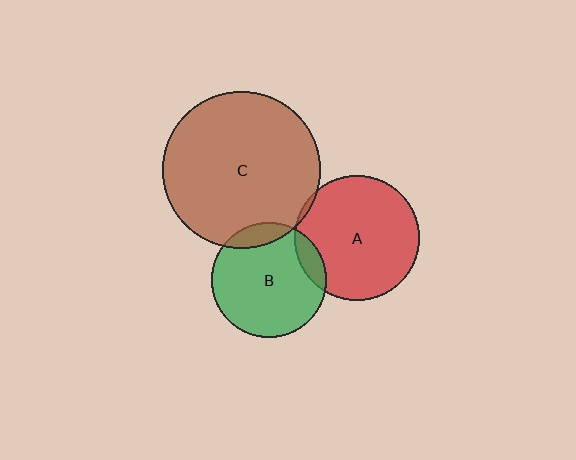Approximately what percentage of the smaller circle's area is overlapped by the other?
Approximately 10%.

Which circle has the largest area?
Circle C (brown).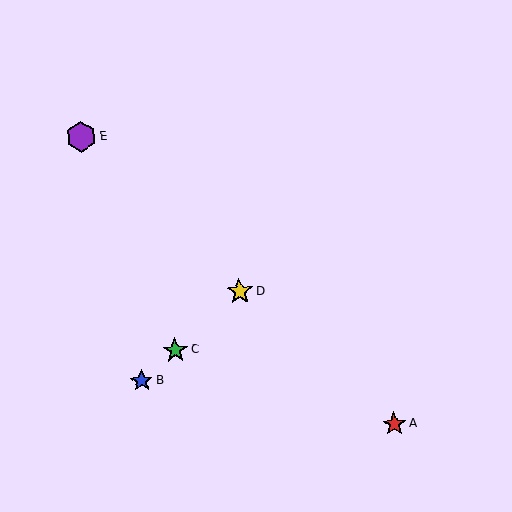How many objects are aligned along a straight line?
3 objects (B, C, D) are aligned along a straight line.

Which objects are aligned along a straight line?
Objects B, C, D are aligned along a straight line.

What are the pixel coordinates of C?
Object C is at (175, 350).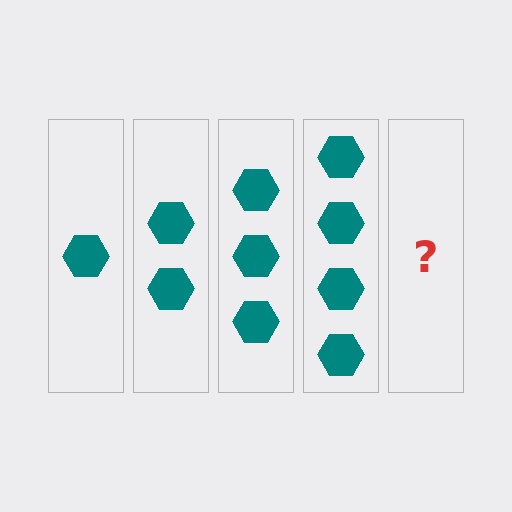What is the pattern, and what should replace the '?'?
The pattern is that each step adds one more hexagon. The '?' should be 5 hexagons.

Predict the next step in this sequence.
The next step is 5 hexagons.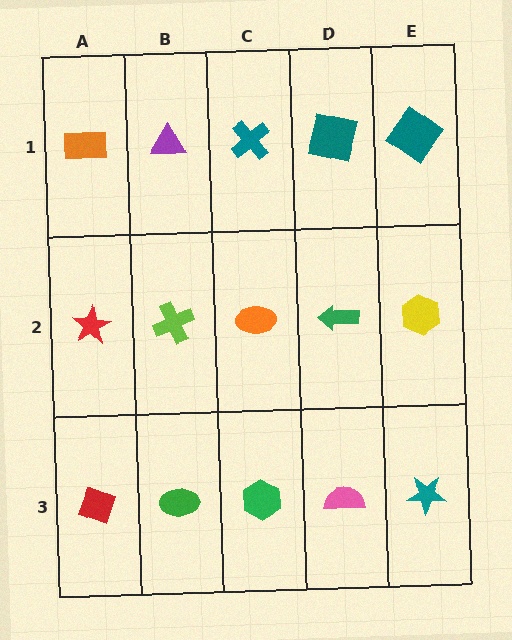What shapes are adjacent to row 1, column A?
A red star (row 2, column A), a purple triangle (row 1, column B).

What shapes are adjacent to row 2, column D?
A teal square (row 1, column D), a pink semicircle (row 3, column D), an orange ellipse (row 2, column C), a yellow hexagon (row 2, column E).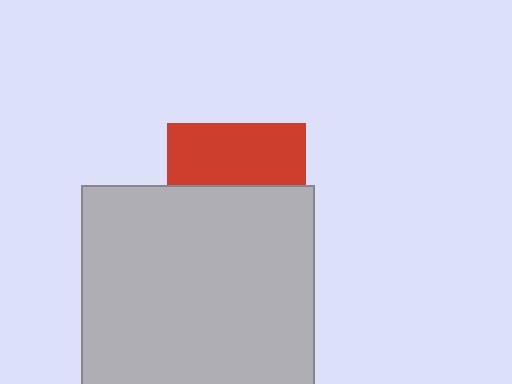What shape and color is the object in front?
The object in front is a light gray square.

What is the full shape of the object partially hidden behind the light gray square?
The partially hidden object is a red square.